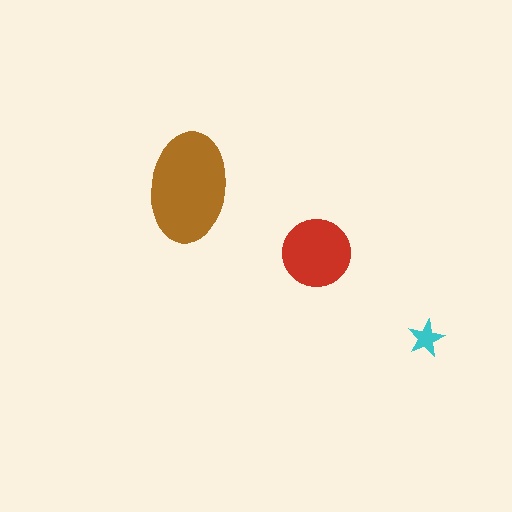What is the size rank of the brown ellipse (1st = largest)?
1st.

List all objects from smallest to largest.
The cyan star, the red circle, the brown ellipse.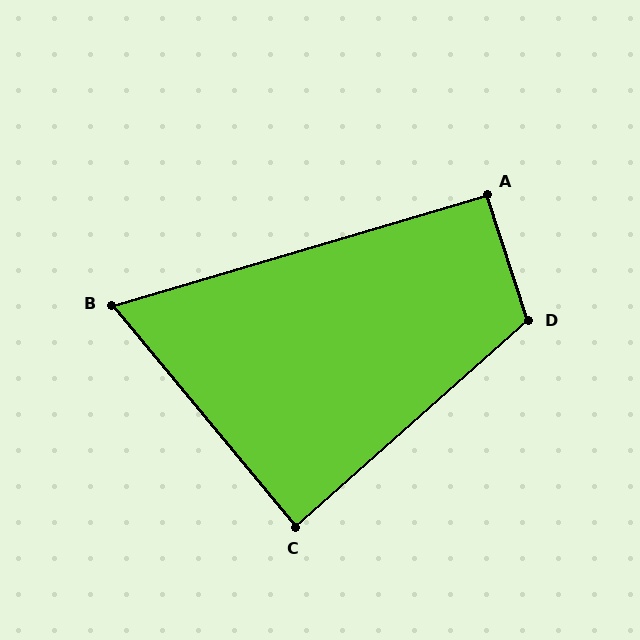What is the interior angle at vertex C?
Approximately 88 degrees (approximately right).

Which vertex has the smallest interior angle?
B, at approximately 67 degrees.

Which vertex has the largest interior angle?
D, at approximately 113 degrees.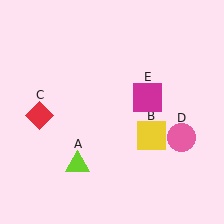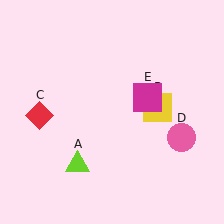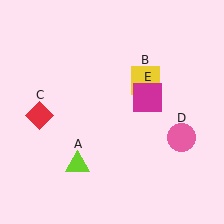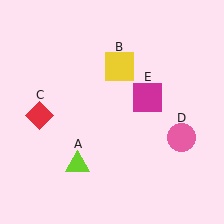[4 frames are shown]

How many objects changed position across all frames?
1 object changed position: yellow square (object B).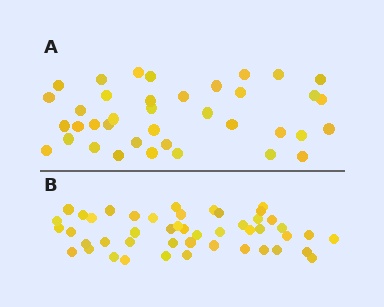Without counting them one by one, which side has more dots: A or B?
Region B (the bottom region) has more dots.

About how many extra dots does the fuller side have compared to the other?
Region B has roughly 8 or so more dots than region A.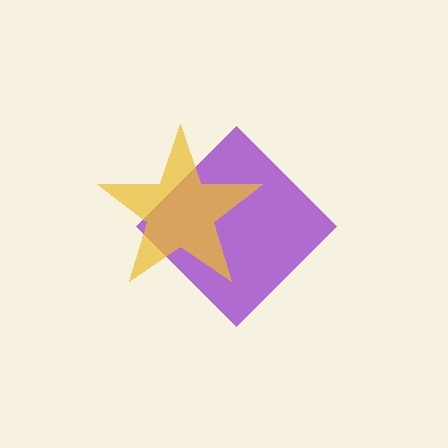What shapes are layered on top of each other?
The layered shapes are: a purple diamond, a yellow star.